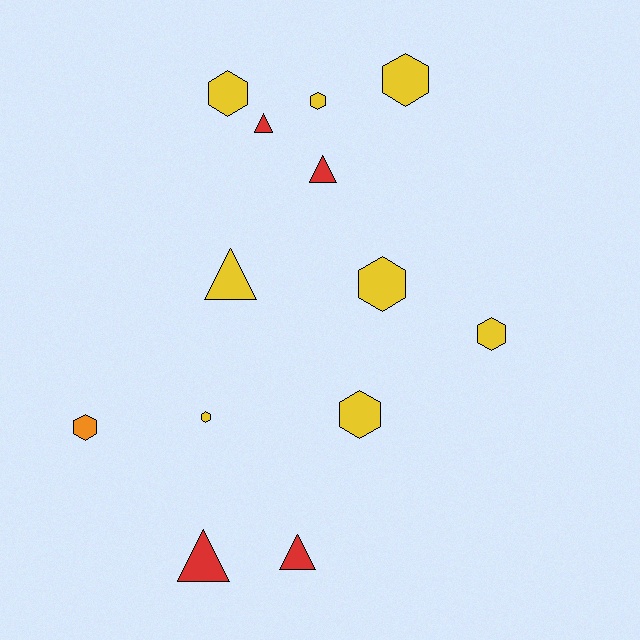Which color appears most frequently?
Yellow, with 8 objects.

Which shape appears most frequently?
Hexagon, with 8 objects.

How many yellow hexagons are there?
There are 7 yellow hexagons.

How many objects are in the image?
There are 13 objects.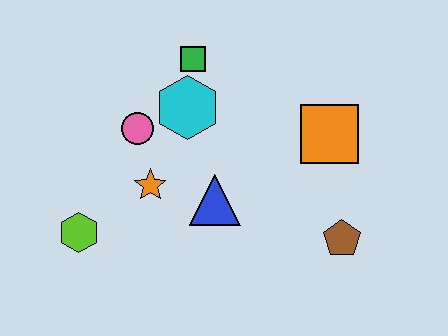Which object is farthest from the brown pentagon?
The lime hexagon is farthest from the brown pentagon.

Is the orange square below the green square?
Yes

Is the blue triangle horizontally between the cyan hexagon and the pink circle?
No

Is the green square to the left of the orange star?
No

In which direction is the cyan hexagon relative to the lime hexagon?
The cyan hexagon is above the lime hexagon.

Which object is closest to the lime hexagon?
The orange star is closest to the lime hexagon.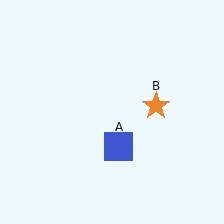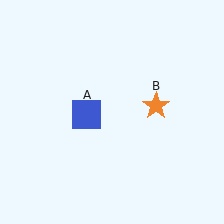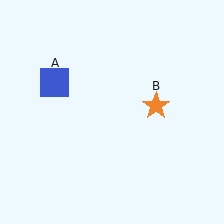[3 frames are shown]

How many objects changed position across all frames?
1 object changed position: blue square (object A).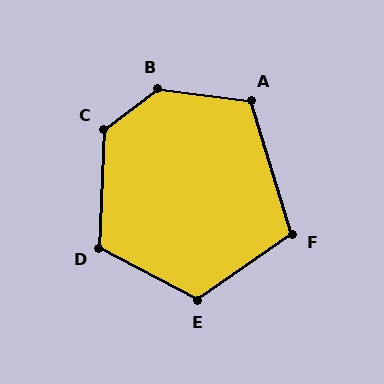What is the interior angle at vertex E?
Approximately 117 degrees (obtuse).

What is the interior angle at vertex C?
Approximately 129 degrees (obtuse).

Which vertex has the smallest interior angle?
F, at approximately 108 degrees.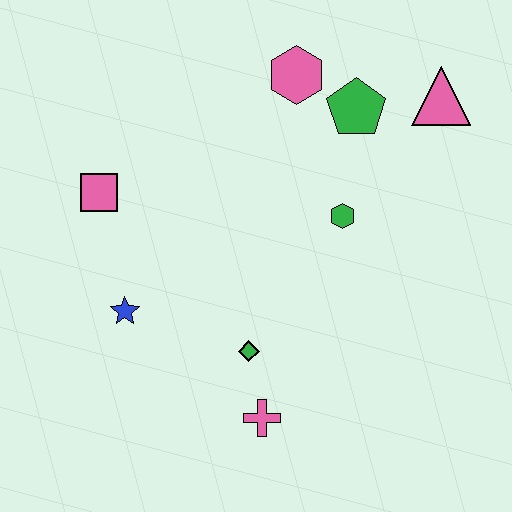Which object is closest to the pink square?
The blue star is closest to the pink square.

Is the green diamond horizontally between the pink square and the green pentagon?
Yes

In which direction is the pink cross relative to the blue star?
The pink cross is to the right of the blue star.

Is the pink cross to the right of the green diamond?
Yes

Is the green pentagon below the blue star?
No